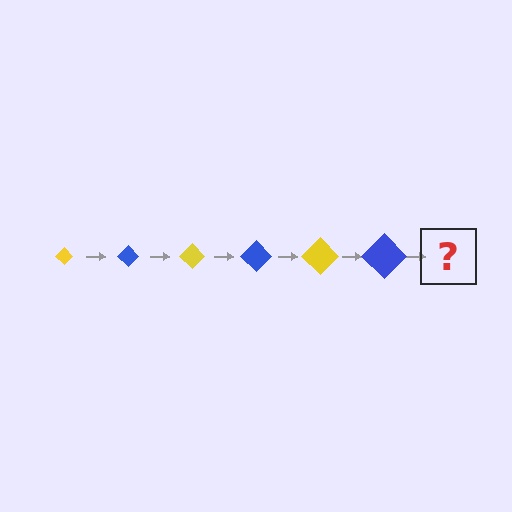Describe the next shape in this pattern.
It should be a yellow diamond, larger than the previous one.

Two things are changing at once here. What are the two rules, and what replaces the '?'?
The two rules are that the diamond grows larger each step and the color cycles through yellow and blue. The '?' should be a yellow diamond, larger than the previous one.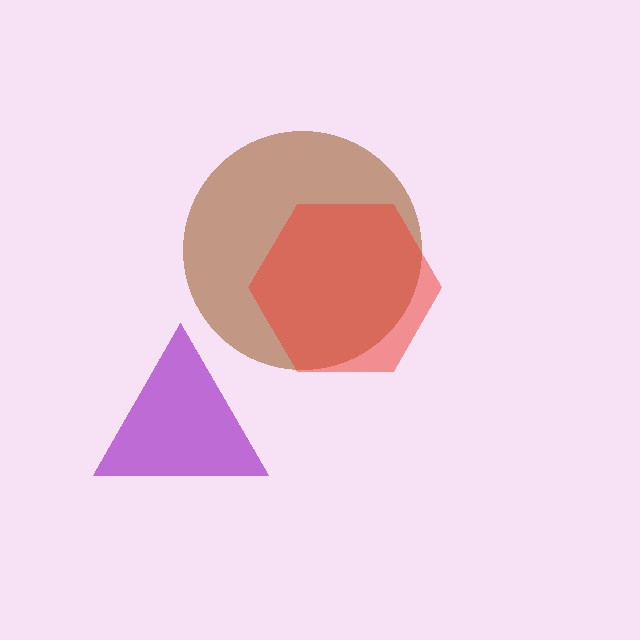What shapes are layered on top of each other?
The layered shapes are: a purple triangle, a brown circle, a red hexagon.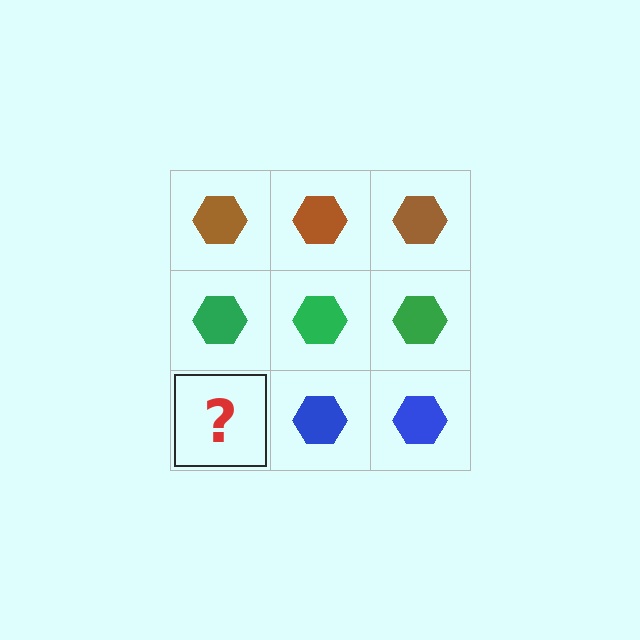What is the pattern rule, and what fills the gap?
The rule is that each row has a consistent color. The gap should be filled with a blue hexagon.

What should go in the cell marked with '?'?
The missing cell should contain a blue hexagon.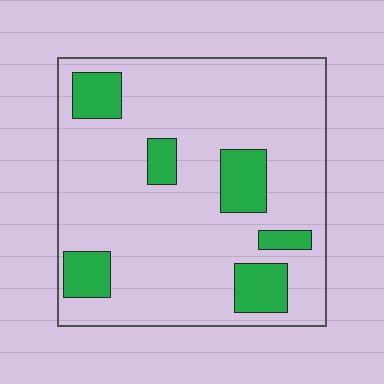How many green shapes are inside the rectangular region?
6.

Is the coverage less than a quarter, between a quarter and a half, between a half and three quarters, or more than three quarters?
Less than a quarter.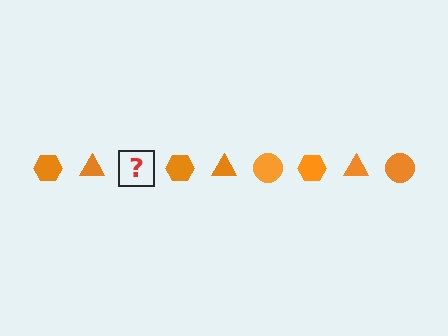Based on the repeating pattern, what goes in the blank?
The blank should be an orange circle.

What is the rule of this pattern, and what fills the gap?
The rule is that the pattern cycles through hexagon, triangle, circle shapes in orange. The gap should be filled with an orange circle.